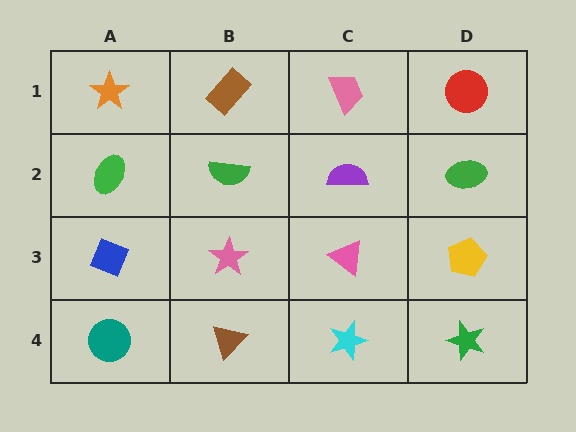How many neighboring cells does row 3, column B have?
4.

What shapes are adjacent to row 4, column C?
A pink triangle (row 3, column C), a brown triangle (row 4, column B), a green star (row 4, column D).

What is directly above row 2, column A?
An orange star.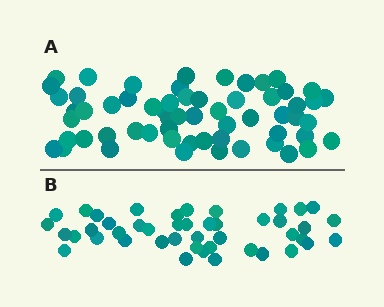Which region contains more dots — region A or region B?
Region A (the top region) has more dots.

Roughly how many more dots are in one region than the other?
Region A has approximately 15 more dots than region B.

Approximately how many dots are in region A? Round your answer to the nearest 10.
About 60 dots.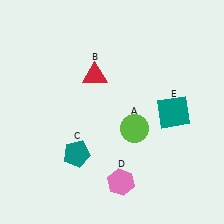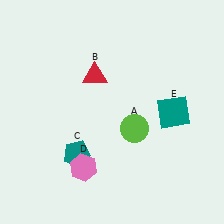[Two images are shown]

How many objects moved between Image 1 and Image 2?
1 object moved between the two images.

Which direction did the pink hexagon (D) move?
The pink hexagon (D) moved left.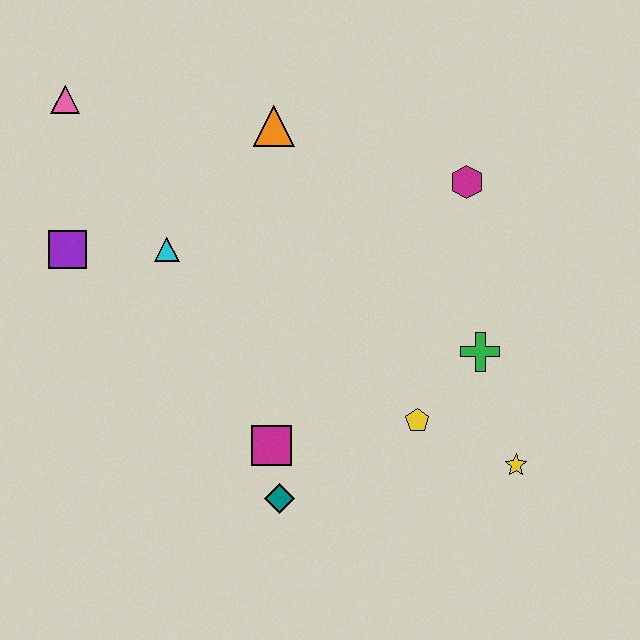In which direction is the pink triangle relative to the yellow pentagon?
The pink triangle is to the left of the yellow pentagon.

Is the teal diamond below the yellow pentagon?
Yes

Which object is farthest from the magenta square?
The pink triangle is farthest from the magenta square.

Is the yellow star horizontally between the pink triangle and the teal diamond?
No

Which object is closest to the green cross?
The yellow pentagon is closest to the green cross.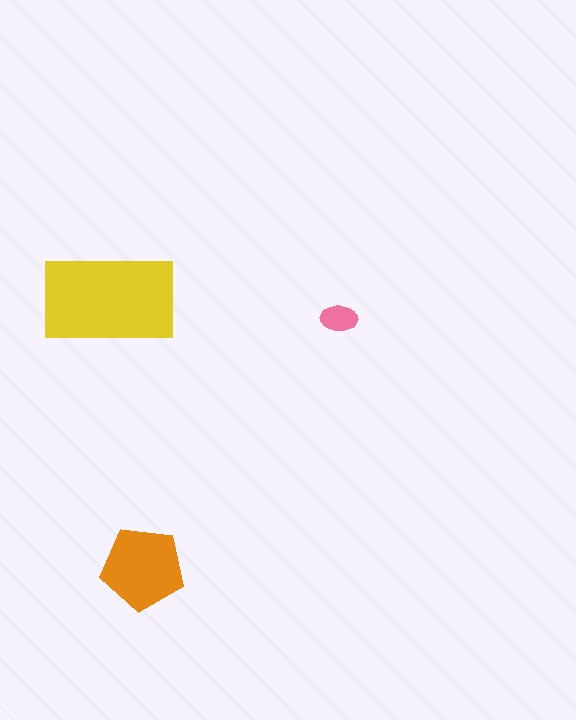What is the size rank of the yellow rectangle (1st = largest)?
1st.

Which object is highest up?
The yellow rectangle is topmost.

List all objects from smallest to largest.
The pink ellipse, the orange pentagon, the yellow rectangle.